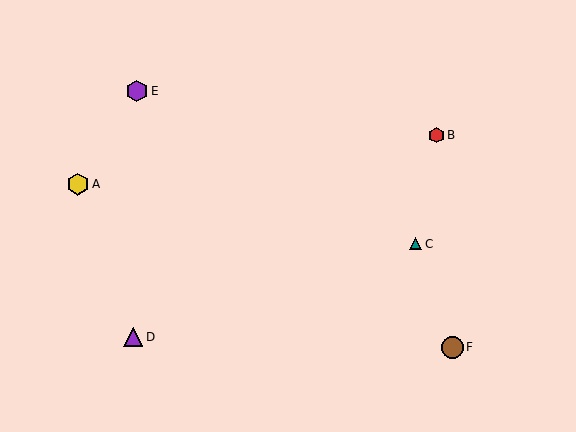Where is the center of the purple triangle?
The center of the purple triangle is at (133, 337).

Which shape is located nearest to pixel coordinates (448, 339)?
The brown circle (labeled F) at (452, 347) is nearest to that location.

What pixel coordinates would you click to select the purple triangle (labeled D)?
Click at (133, 337) to select the purple triangle D.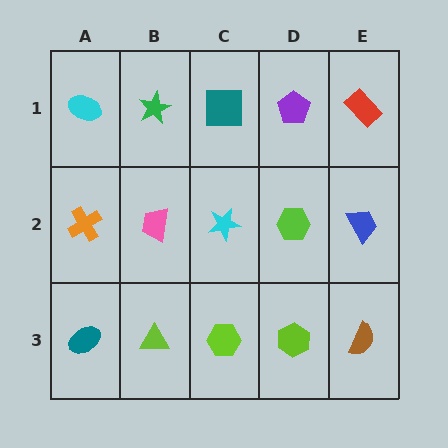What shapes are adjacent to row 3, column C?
A cyan star (row 2, column C), a lime triangle (row 3, column B), a lime hexagon (row 3, column D).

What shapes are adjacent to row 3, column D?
A lime hexagon (row 2, column D), a lime hexagon (row 3, column C), a brown semicircle (row 3, column E).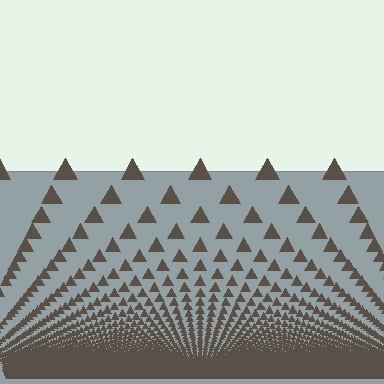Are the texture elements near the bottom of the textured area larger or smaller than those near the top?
Smaller. The gradient is inverted — elements near the bottom are smaller and denser.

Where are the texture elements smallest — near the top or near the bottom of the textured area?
Near the bottom.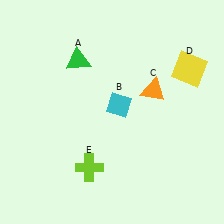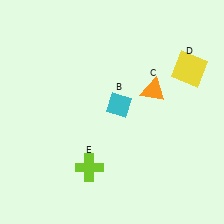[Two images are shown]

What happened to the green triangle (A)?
The green triangle (A) was removed in Image 2. It was in the top-left area of Image 1.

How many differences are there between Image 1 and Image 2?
There is 1 difference between the two images.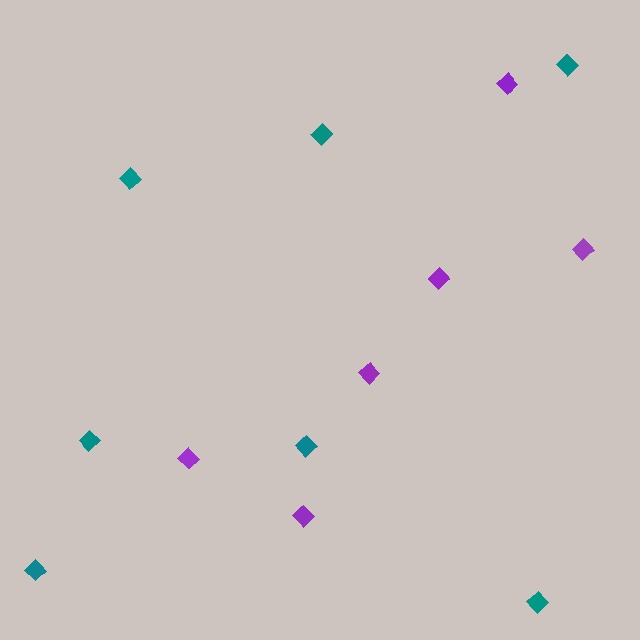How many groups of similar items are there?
There are 2 groups: one group of teal diamonds (7) and one group of purple diamonds (6).